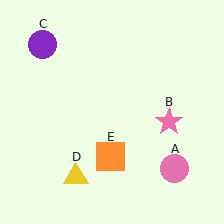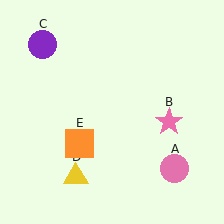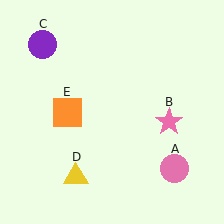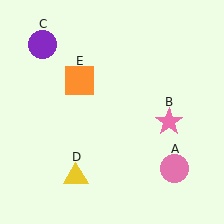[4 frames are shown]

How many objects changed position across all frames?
1 object changed position: orange square (object E).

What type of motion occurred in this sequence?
The orange square (object E) rotated clockwise around the center of the scene.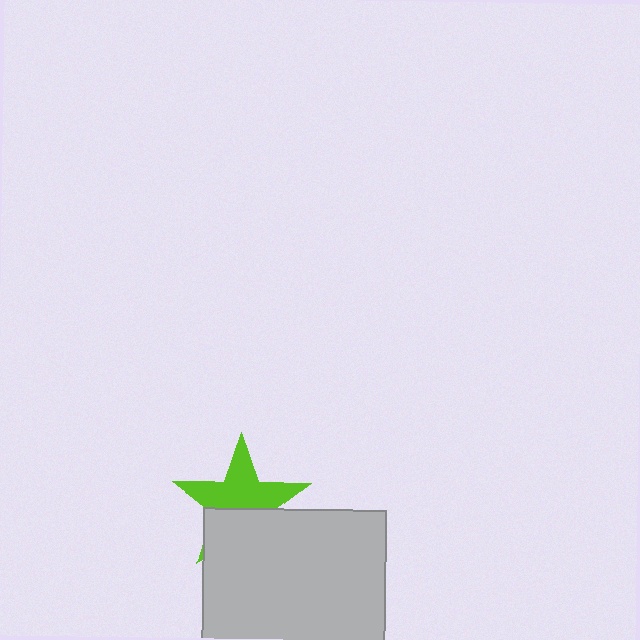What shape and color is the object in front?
The object in front is a light gray square.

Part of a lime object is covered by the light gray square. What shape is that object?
It is a star.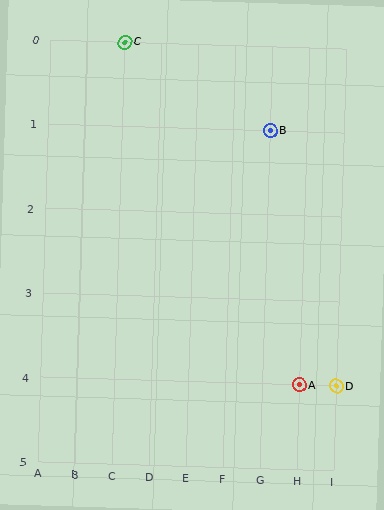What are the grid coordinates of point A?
Point A is at grid coordinates (H, 4).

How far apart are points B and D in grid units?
Points B and D are 2 columns and 3 rows apart (about 3.6 grid units diagonally).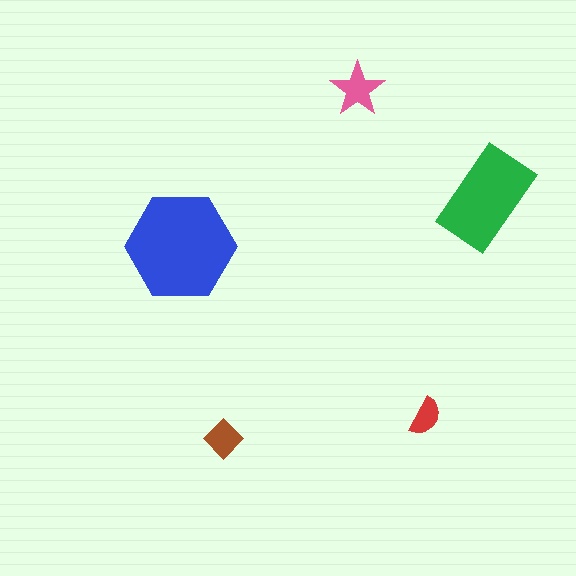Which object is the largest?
The blue hexagon.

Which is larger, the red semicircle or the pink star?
The pink star.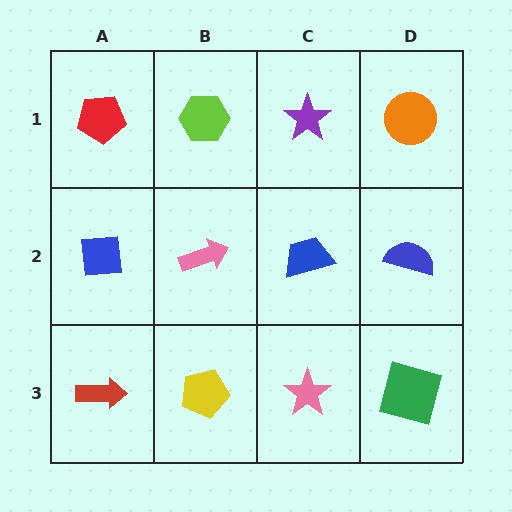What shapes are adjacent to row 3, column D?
A blue semicircle (row 2, column D), a pink star (row 3, column C).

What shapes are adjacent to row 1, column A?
A blue square (row 2, column A), a lime hexagon (row 1, column B).